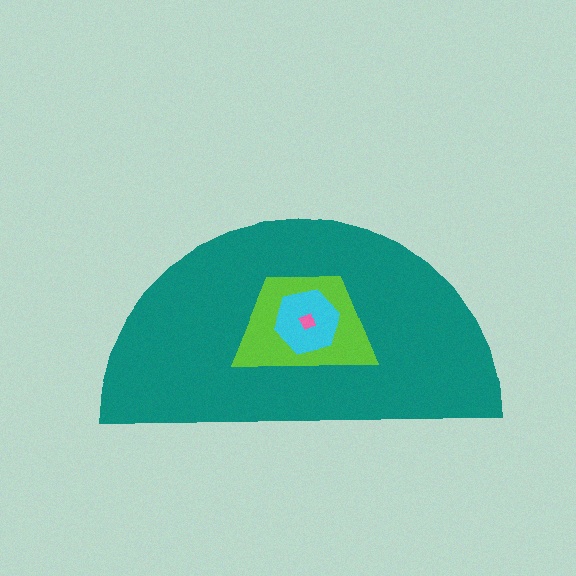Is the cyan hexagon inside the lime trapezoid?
Yes.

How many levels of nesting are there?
4.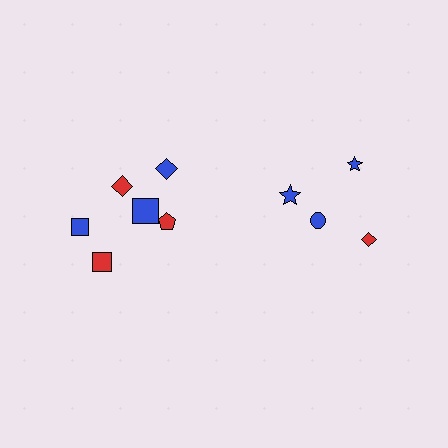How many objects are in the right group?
There are 4 objects.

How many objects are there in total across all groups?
There are 10 objects.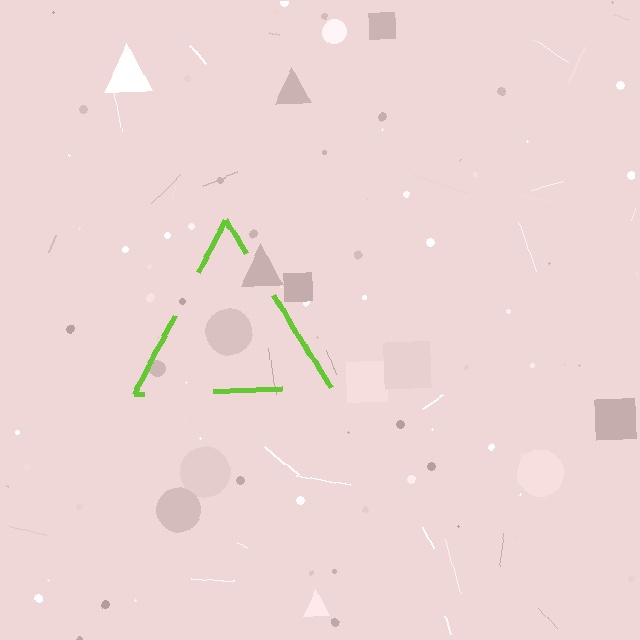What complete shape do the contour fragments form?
The contour fragments form a triangle.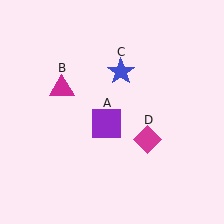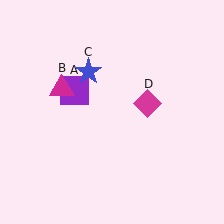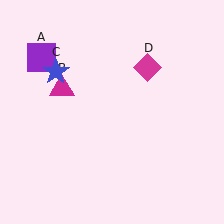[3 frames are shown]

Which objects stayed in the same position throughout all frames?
Magenta triangle (object B) remained stationary.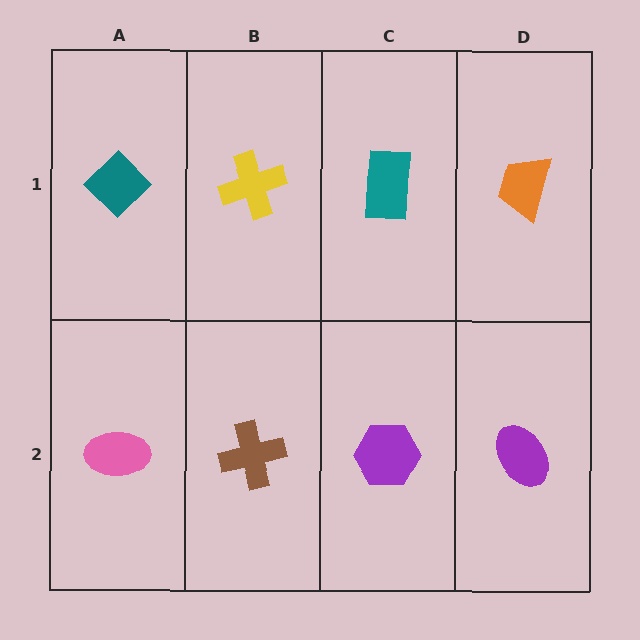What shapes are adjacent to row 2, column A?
A teal diamond (row 1, column A), a brown cross (row 2, column B).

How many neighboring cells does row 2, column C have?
3.